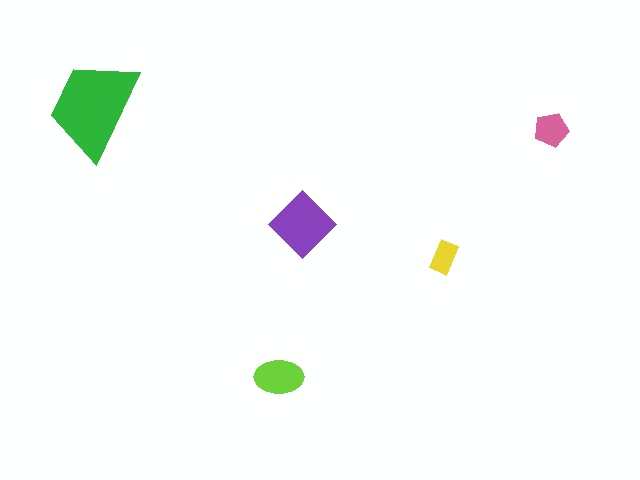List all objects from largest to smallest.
The green trapezoid, the purple diamond, the lime ellipse, the pink pentagon, the yellow rectangle.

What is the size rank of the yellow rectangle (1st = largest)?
5th.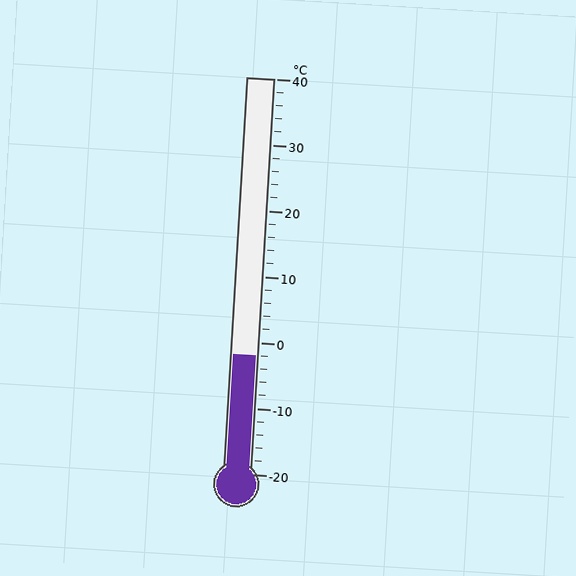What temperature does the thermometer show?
The thermometer shows approximately -2°C.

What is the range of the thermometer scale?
The thermometer scale ranges from -20°C to 40°C.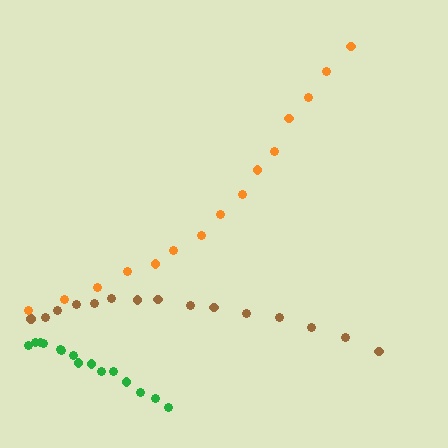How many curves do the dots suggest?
There are 3 distinct paths.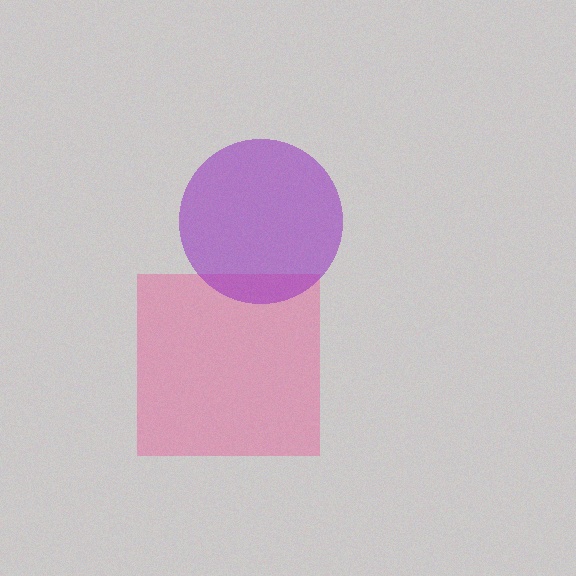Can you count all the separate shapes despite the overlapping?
Yes, there are 2 separate shapes.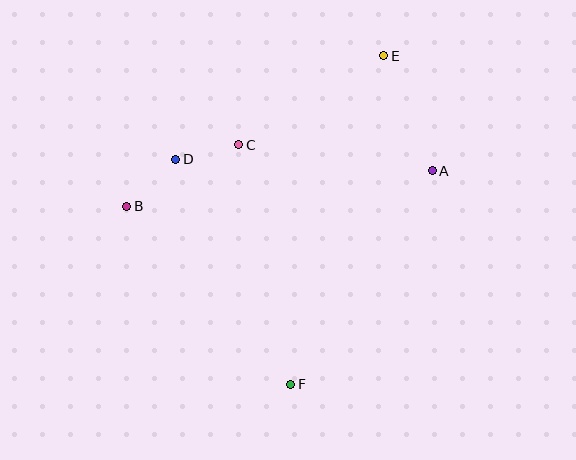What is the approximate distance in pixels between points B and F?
The distance between B and F is approximately 242 pixels.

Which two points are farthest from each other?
Points E and F are farthest from each other.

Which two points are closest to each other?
Points C and D are closest to each other.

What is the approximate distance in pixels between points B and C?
The distance between B and C is approximately 127 pixels.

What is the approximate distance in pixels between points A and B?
The distance between A and B is approximately 307 pixels.